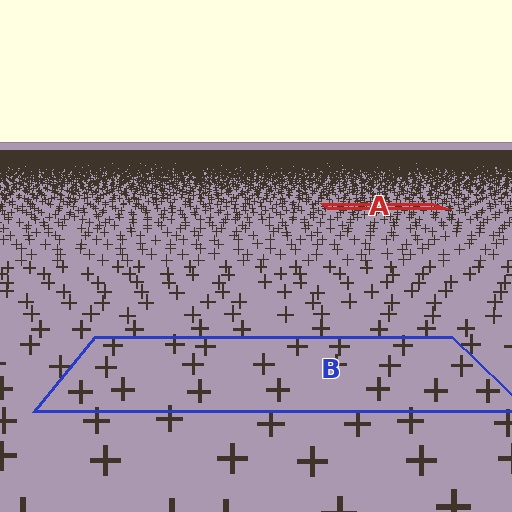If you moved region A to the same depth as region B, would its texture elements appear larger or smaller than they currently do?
They would appear larger. At a closer depth, the same texture elements are projected at a bigger on-screen size.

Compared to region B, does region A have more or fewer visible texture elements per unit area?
Region A has more texture elements per unit area — they are packed more densely because it is farther away.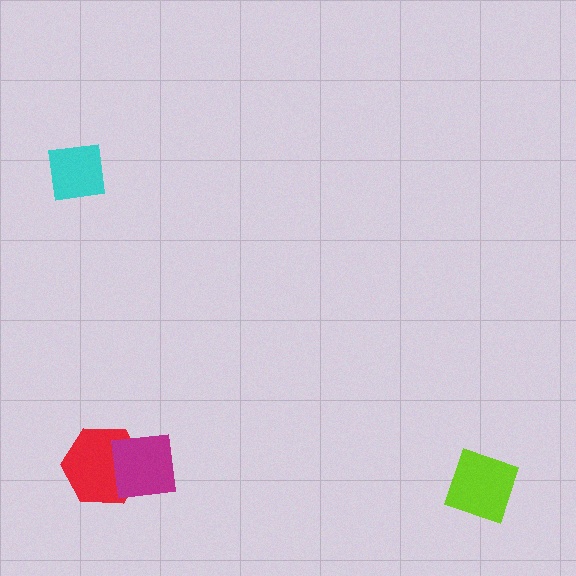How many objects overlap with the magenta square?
1 object overlaps with the magenta square.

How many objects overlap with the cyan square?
0 objects overlap with the cyan square.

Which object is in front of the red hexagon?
The magenta square is in front of the red hexagon.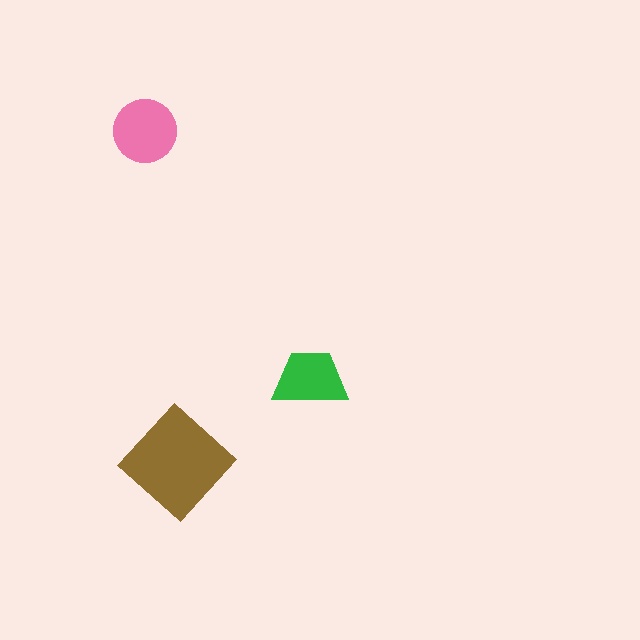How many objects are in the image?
There are 3 objects in the image.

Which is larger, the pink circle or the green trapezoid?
The pink circle.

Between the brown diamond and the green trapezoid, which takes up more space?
The brown diamond.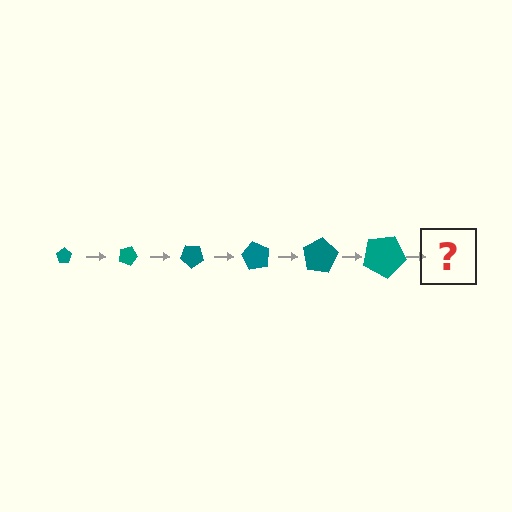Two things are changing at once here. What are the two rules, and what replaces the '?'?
The two rules are that the pentagon grows larger each step and it rotates 20 degrees each step. The '?' should be a pentagon, larger than the previous one and rotated 120 degrees from the start.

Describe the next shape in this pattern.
It should be a pentagon, larger than the previous one and rotated 120 degrees from the start.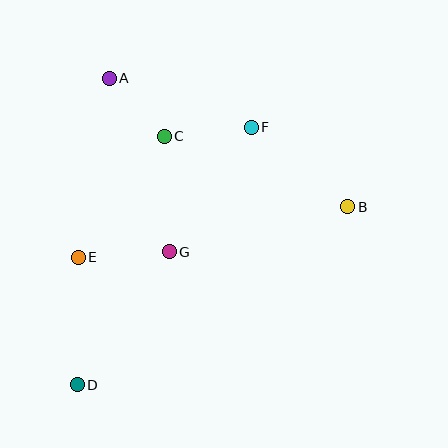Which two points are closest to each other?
Points A and C are closest to each other.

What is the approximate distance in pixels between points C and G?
The distance between C and G is approximately 116 pixels.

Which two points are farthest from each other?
Points B and D are farthest from each other.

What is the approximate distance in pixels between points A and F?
The distance between A and F is approximately 150 pixels.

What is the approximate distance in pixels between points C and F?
The distance between C and F is approximately 87 pixels.